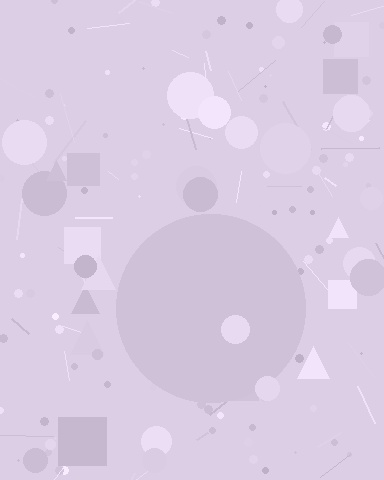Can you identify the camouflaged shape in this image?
The camouflaged shape is a circle.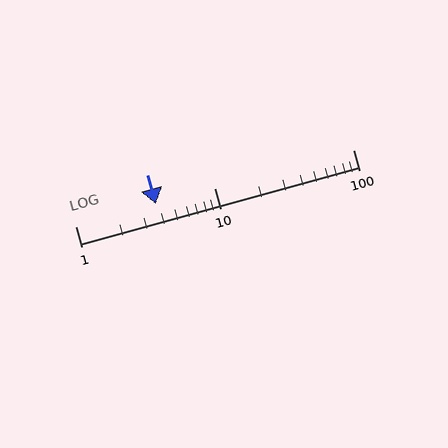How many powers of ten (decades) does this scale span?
The scale spans 2 decades, from 1 to 100.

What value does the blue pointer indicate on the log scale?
The pointer indicates approximately 3.8.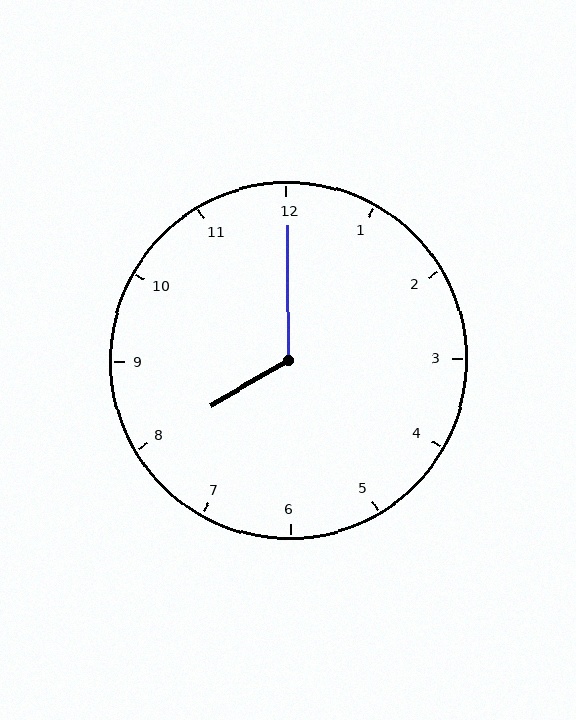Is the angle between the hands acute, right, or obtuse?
It is obtuse.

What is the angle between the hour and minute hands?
Approximately 120 degrees.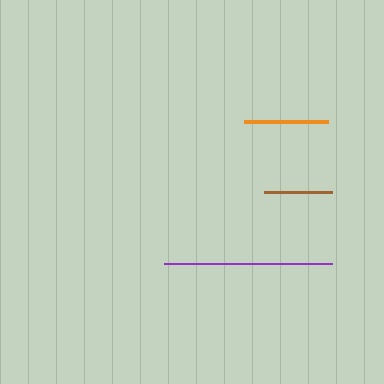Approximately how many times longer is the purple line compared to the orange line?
The purple line is approximately 2.0 times the length of the orange line.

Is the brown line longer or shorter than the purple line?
The purple line is longer than the brown line.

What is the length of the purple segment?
The purple segment is approximately 168 pixels long.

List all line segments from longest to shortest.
From longest to shortest: purple, orange, brown.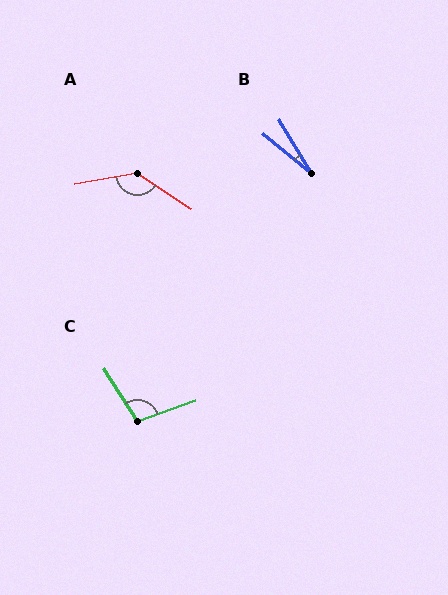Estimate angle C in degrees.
Approximately 103 degrees.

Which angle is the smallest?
B, at approximately 20 degrees.